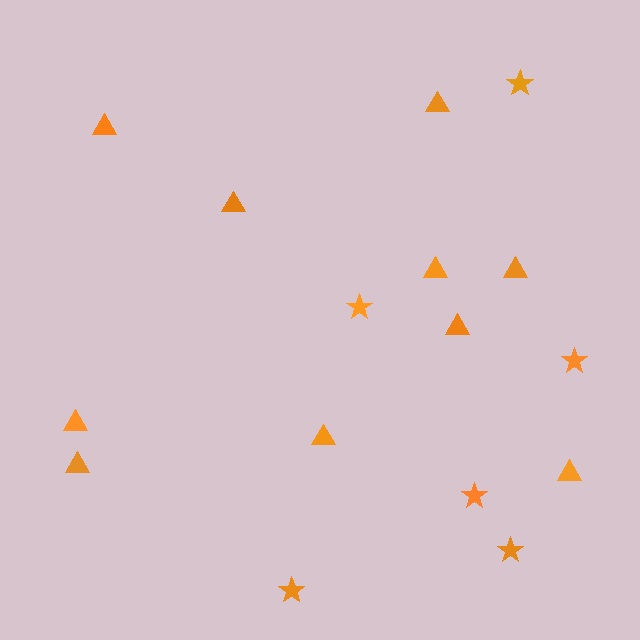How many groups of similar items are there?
There are 2 groups: one group of stars (6) and one group of triangles (10).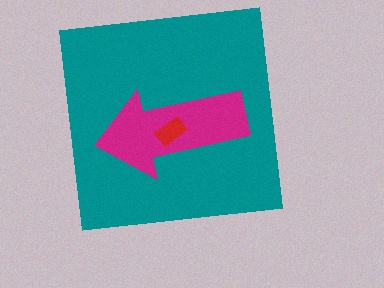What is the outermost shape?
The teal square.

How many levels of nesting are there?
3.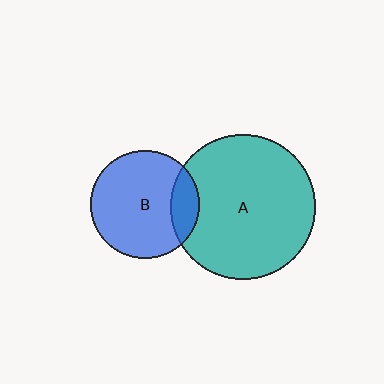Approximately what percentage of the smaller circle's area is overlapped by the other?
Approximately 15%.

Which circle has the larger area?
Circle A (teal).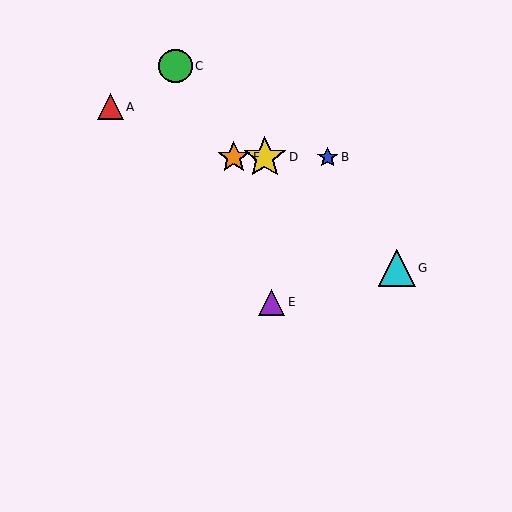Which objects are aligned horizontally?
Objects B, D, F are aligned horizontally.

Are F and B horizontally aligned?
Yes, both are at y≈157.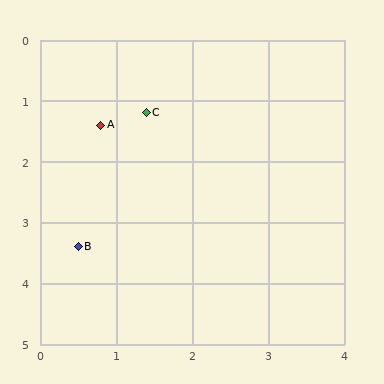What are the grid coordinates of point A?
Point A is at approximately (0.8, 1.4).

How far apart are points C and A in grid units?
Points C and A are about 0.6 grid units apart.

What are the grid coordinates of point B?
Point B is at approximately (0.5, 3.4).